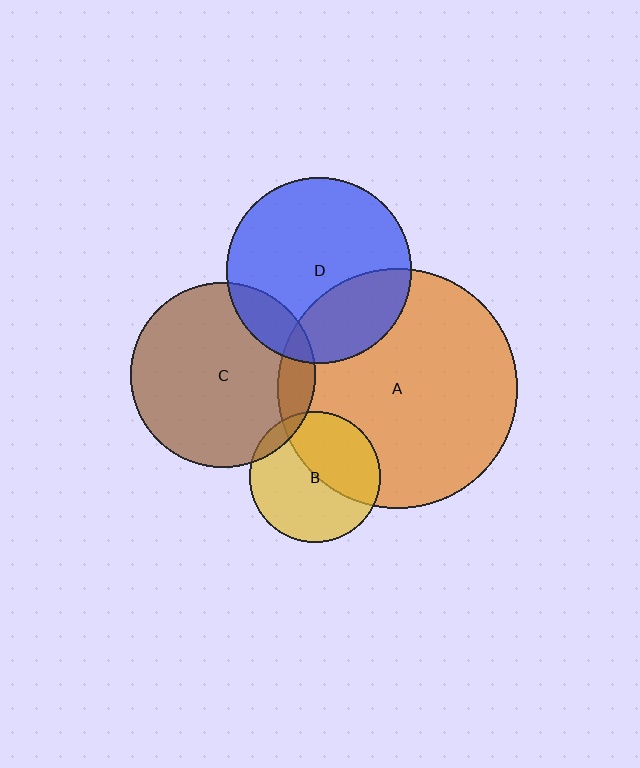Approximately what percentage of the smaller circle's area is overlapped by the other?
Approximately 10%.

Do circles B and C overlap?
Yes.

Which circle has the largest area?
Circle A (orange).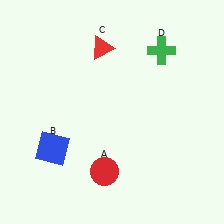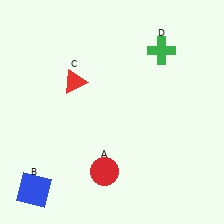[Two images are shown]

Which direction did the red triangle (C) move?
The red triangle (C) moved down.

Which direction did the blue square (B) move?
The blue square (B) moved down.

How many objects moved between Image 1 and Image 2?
2 objects moved between the two images.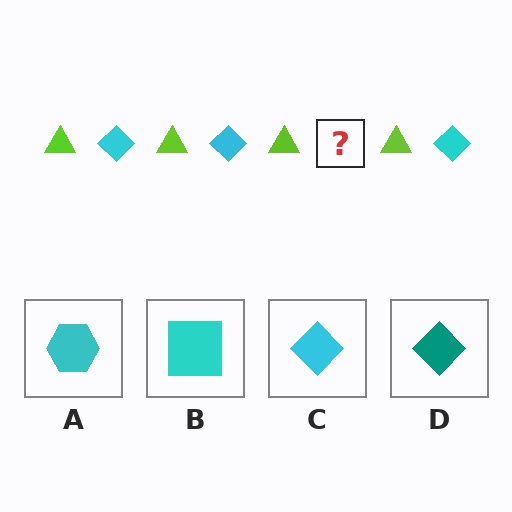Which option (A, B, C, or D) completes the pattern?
C.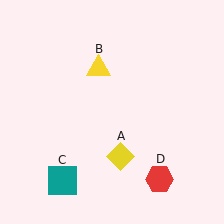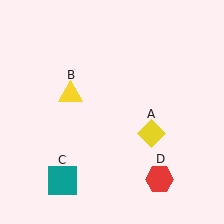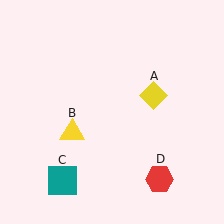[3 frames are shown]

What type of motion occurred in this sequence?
The yellow diamond (object A), yellow triangle (object B) rotated counterclockwise around the center of the scene.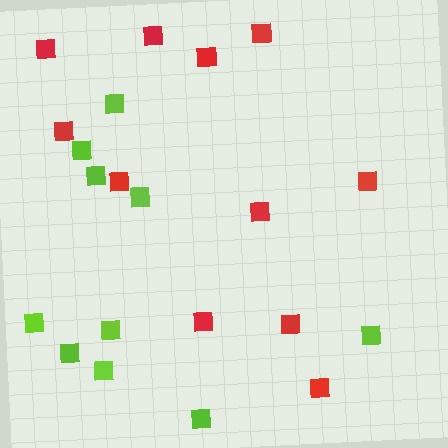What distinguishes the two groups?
There are 2 groups: one group of red squares (11) and one group of lime squares (10).